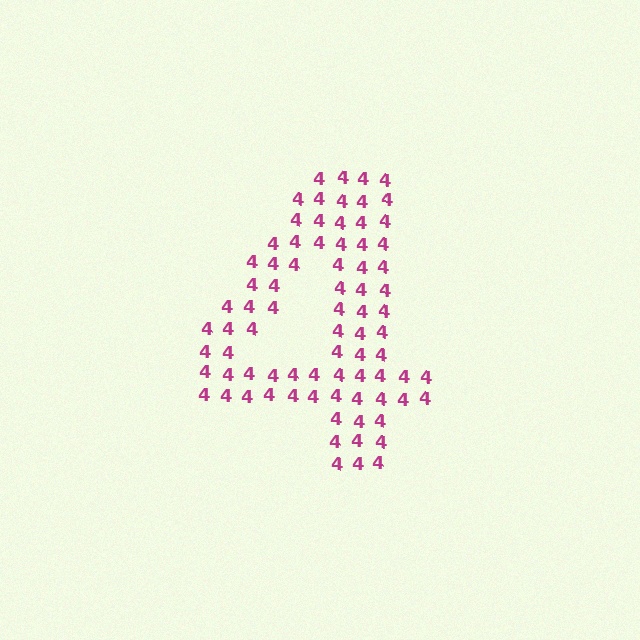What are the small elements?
The small elements are digit 4's.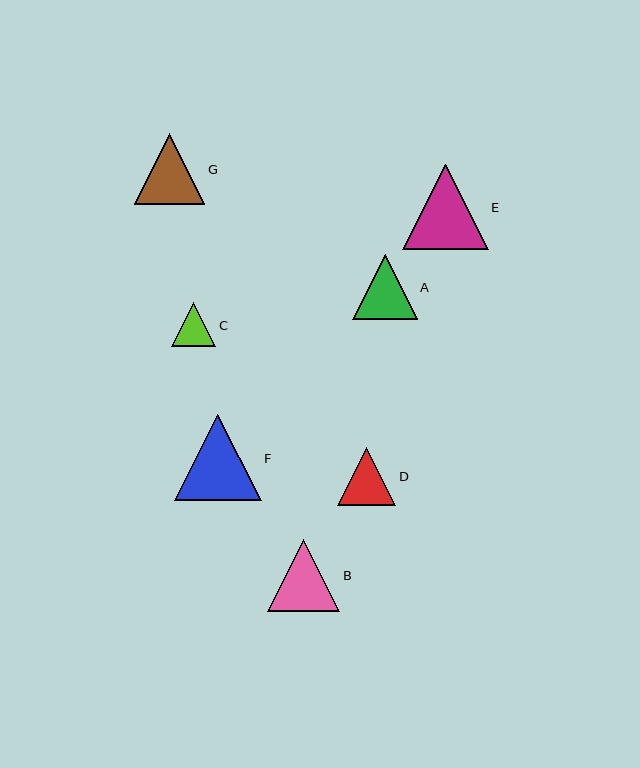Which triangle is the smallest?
Triangle C is the smallest with a size of approximately 44 pixels.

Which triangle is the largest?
Triangle F is the largest with a size of approximately 87 pixels.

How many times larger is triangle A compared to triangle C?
Triangle A is approximately 1.5 times the size of triangle C.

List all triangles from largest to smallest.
From largest to smallest: F, E, B, G, A, D, C.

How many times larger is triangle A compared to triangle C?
Triangle A is approximately 1.5 times the size of triangle C.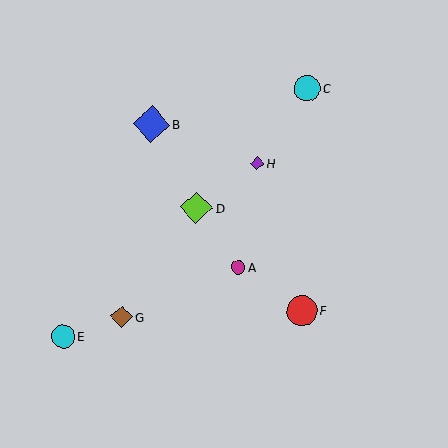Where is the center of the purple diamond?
The center of the purple diamond is at (257, 163).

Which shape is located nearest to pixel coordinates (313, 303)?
The red circle (labeled F) at (302, 311) is nearest to that location.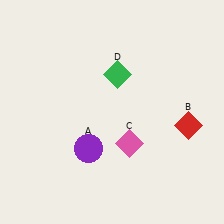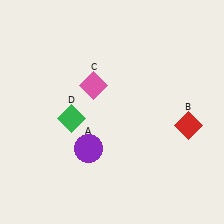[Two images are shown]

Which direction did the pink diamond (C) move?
The pink diamond (C) moved up.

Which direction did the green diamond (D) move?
The green diamond (D) moved left.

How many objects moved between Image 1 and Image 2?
2 objects moved between the two images.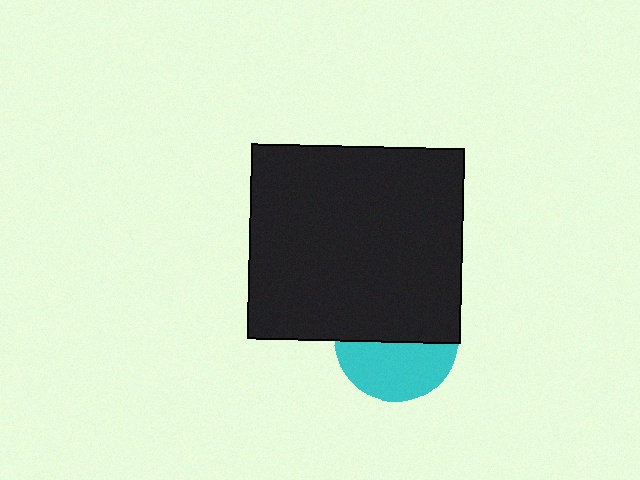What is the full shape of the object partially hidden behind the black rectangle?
The partially hidden object is a cyan circle.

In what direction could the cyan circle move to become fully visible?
The cyan circle could move down. That would shift it out from behind the black rectangle entirely.